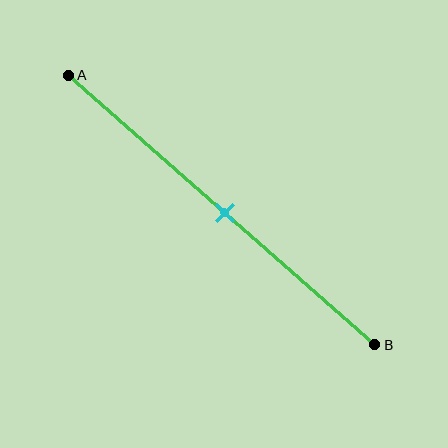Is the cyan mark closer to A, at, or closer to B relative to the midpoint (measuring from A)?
The cyan mark is approximately at the midpoint of segment AB.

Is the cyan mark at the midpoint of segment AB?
Yes, the mark is approximately at the midpoint.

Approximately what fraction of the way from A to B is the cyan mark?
The cyan mark is approximately 50% of the way from A to B.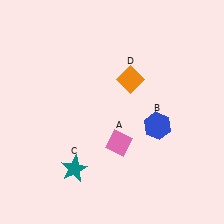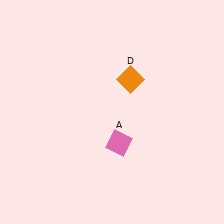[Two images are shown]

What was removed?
The teal star (C), the blue hexagon (B) were removed in Image 2.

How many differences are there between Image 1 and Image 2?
There are 2 differences between the two images.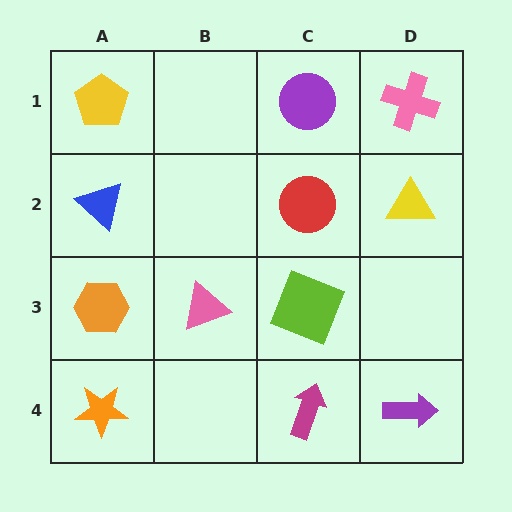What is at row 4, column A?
An orange star.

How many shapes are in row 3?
3 shapes.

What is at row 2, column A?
A blue triangle.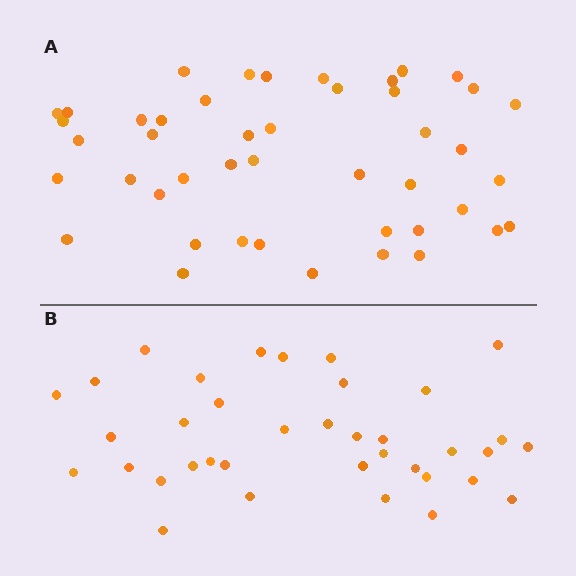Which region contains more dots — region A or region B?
Region A (the top region) has more dots.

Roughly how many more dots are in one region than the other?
Region A has roughly 8 or so more dots than region B.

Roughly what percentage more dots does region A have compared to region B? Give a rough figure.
About 20% more.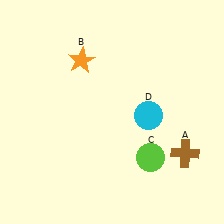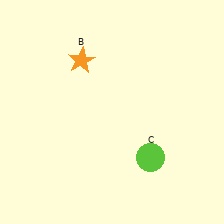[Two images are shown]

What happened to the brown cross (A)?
The brown cross (A) was removed in Image 2. It was in the bottom-right area of Image 1.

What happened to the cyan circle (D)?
The cyan circle (D) was removed in Image 2. It was in the bottom-right area of Image 1.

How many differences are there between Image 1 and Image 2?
There are 2 differences between the two images.